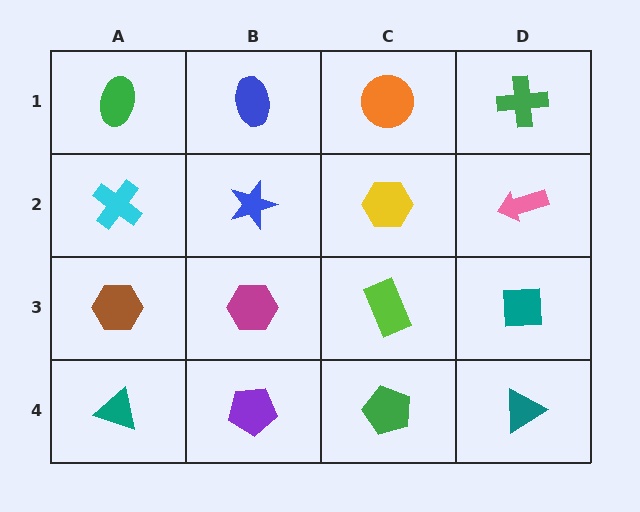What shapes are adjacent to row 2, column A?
A green ellipse (row 1, column A), a brown hexagon (row 3, column A), a blue star (row 2, column B).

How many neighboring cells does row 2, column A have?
3.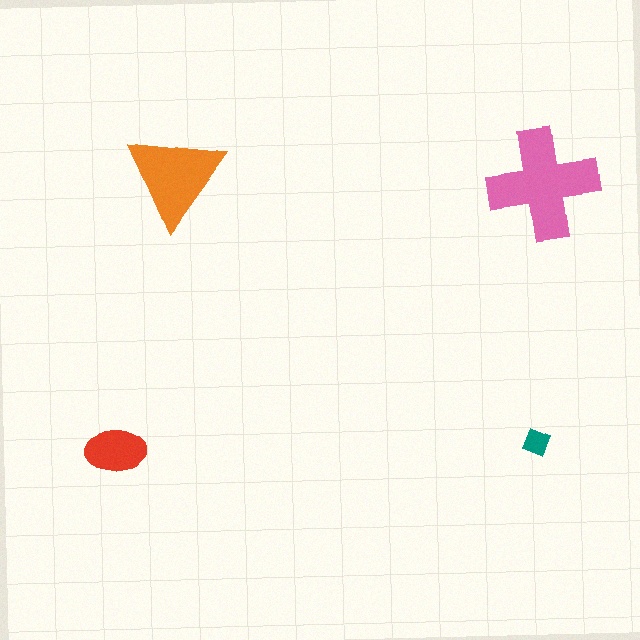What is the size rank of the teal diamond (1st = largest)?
4th.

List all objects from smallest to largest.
The teal diamond, the red ellipse, the orange triangle, the pink cross.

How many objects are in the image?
There are 4 objects in the image.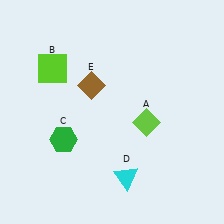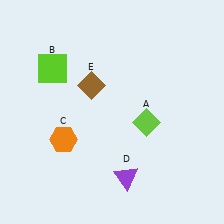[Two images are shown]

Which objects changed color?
C changed from green to orange. D changed from cyan to purple.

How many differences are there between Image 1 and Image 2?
There are 2 differences between the two images.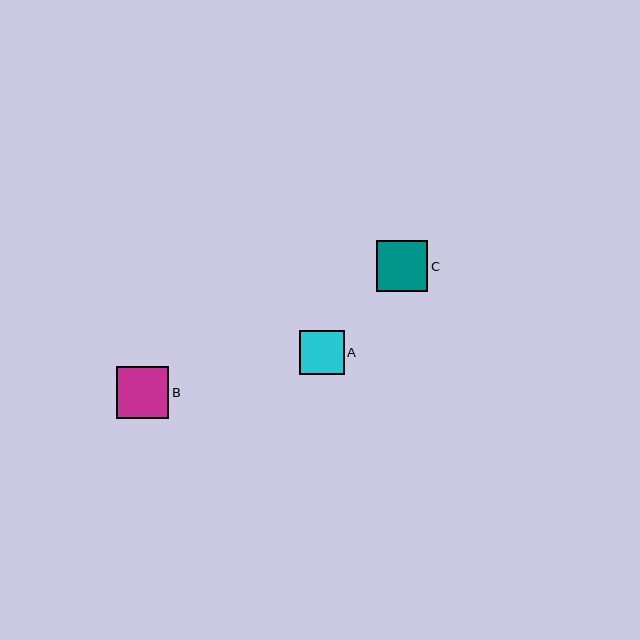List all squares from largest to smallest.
From largest to smallest: B, C, A.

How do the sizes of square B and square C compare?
Square B and square C are approximately the same size.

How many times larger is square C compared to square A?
Square C is approximately 1.2 times the size of square A.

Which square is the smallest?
Square A is the smallest with a size of approximately 44 pixels.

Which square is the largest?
Square B is the largest with a size of approximately 52 pixels.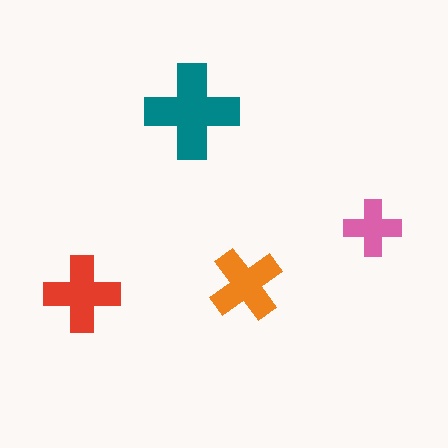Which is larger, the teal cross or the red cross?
The teal one.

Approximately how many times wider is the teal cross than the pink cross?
About 1.5 times wider.